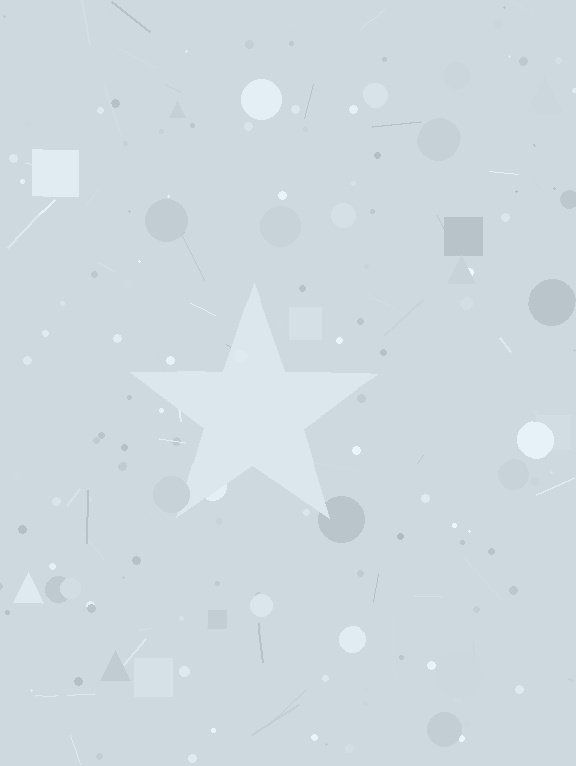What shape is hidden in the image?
A star is hidden in the image.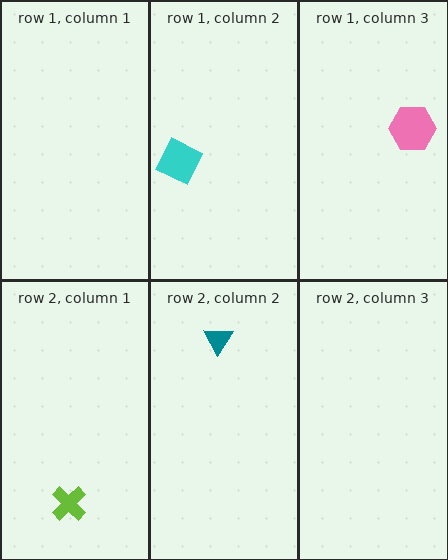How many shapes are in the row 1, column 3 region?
1.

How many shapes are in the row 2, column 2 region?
1.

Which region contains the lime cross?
The row 2, column 1 region.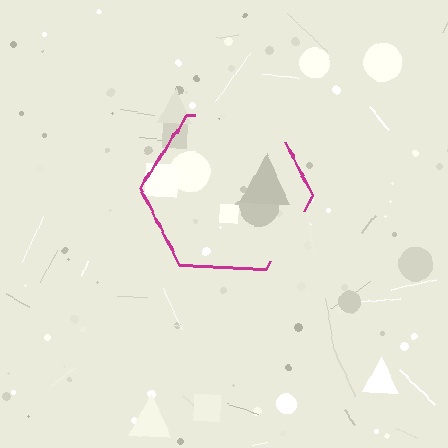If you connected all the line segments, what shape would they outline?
They would outline a hexagon.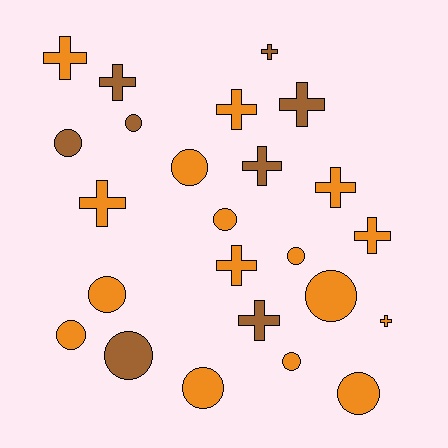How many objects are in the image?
There are 24 objects.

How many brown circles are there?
There are 3 brown circles.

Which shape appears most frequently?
Circle, with 12 objects.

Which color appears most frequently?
Orange, with 16 objects.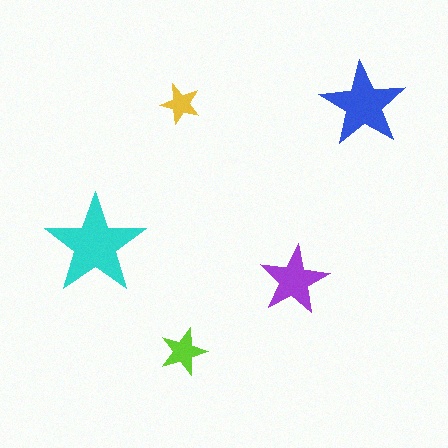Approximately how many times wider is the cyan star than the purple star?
About 1.5 times wider.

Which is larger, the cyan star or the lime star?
The cyan one.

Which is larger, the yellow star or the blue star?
The blue one.